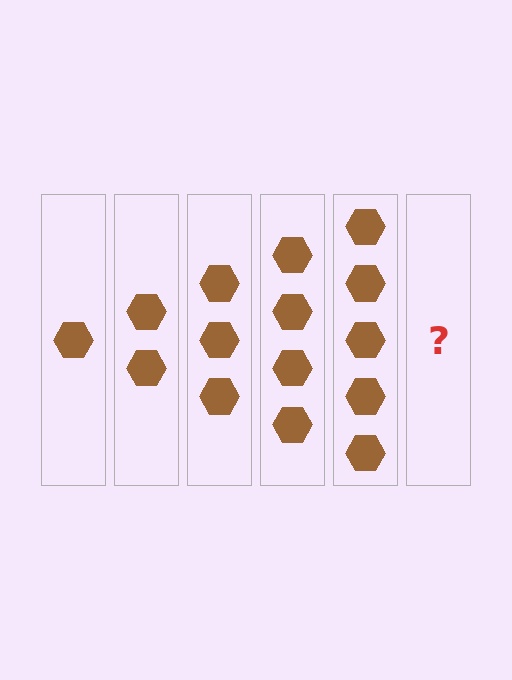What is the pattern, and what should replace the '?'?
The pattern is that each step adds one more hexagon. The '?' should be 6 hexagons.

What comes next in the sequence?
The next element should be 6 hexagons.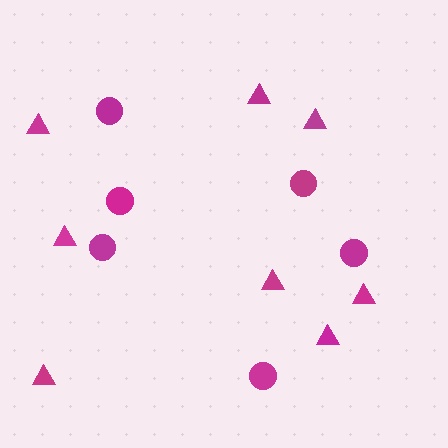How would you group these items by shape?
There are 2 groups: one group of circles (6) and one group of triangles (8).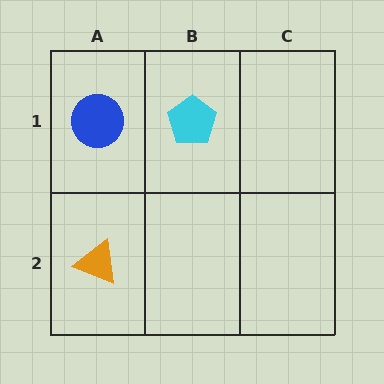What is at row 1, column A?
A blue circle.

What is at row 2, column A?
An orange triangle.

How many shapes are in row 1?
2 shapes.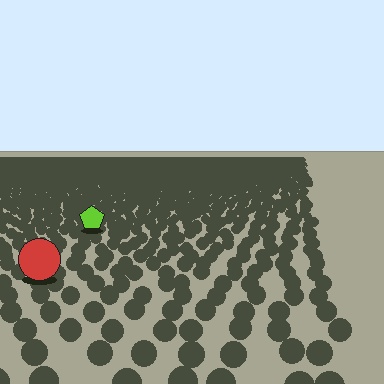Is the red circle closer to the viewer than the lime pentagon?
Yes. The red circle is closer — you can tell from the texture gradient: the ground texture is coarser near it.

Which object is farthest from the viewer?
The lime pentagon is farthest from the viewer. It appears smaller and the ground texture around it is denser.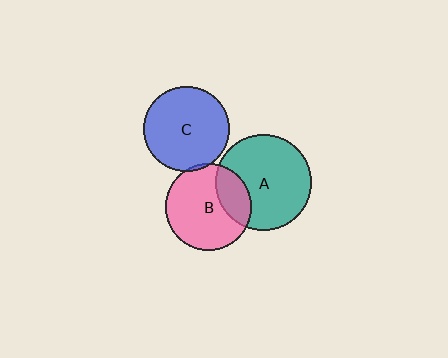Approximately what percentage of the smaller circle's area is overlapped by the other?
Approximately 25%.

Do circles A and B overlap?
Yes.